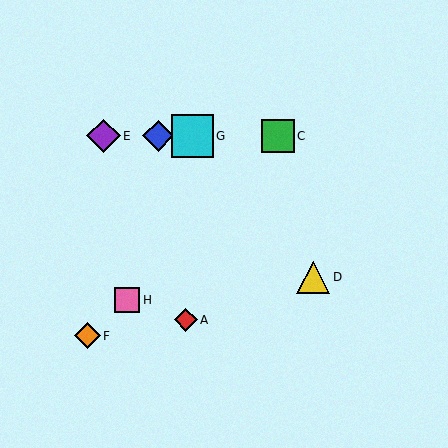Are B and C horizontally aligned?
Yes, both are at y≈136.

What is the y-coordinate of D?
Object D is at y≈277.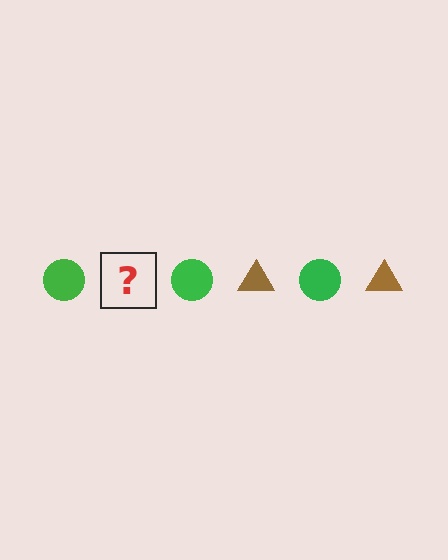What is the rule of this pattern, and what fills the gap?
The rule is that the pattern alternates between green circle and brown triangle. The gap should be filled with a brown triangle.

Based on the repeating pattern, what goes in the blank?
The blank should be a brown triangle.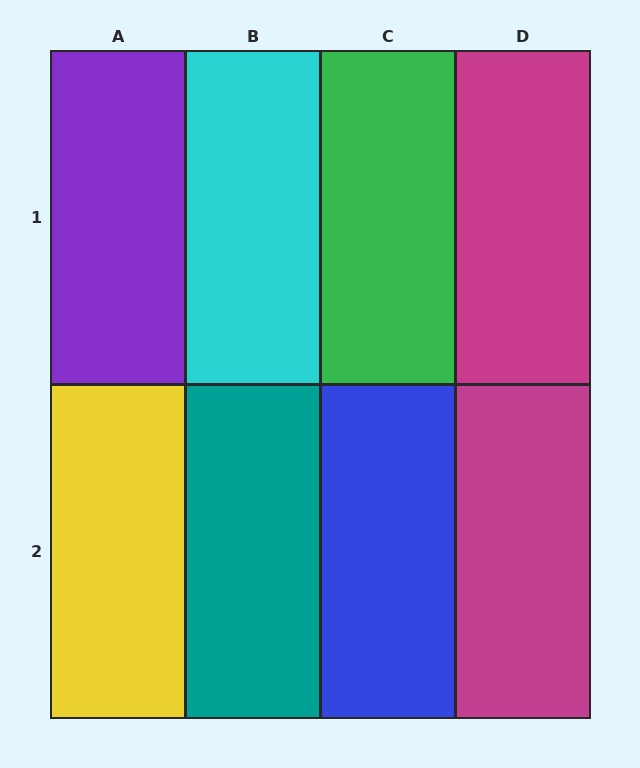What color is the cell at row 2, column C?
Blue.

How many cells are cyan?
1 cell is cyan.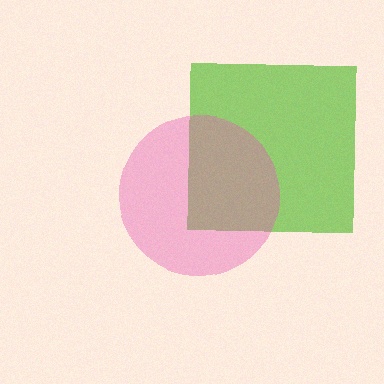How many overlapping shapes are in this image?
There are 2 overlapping shapes in the image.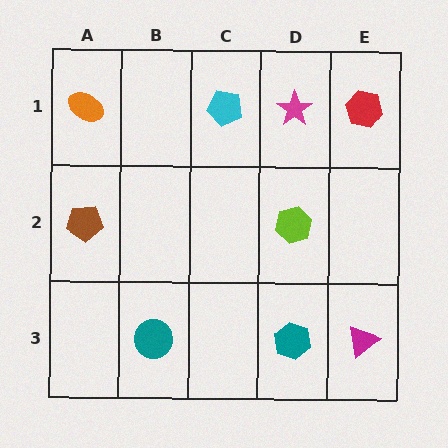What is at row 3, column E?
A magenta triangle.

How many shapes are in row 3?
3 shapes.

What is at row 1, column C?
A cyan pentagon.